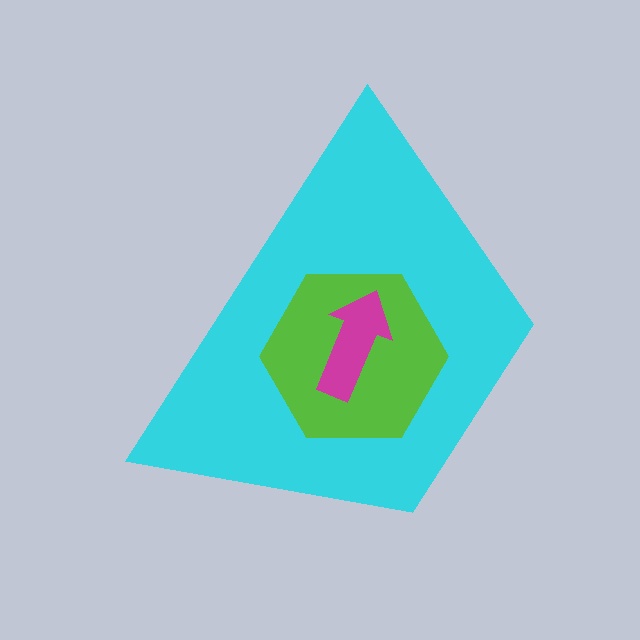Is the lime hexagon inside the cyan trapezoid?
Yes.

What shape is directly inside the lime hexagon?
The magenta arrow.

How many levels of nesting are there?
3.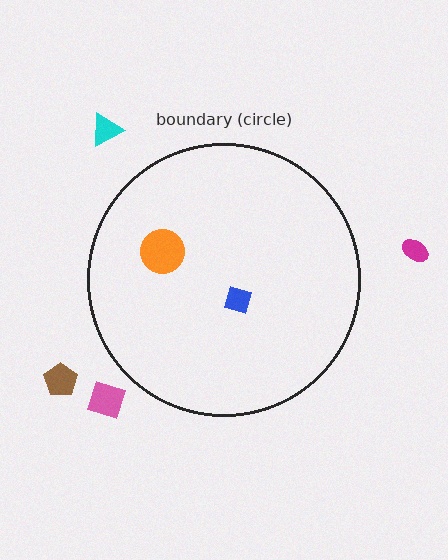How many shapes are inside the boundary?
2 inside, 4 outside.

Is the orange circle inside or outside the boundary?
Inside.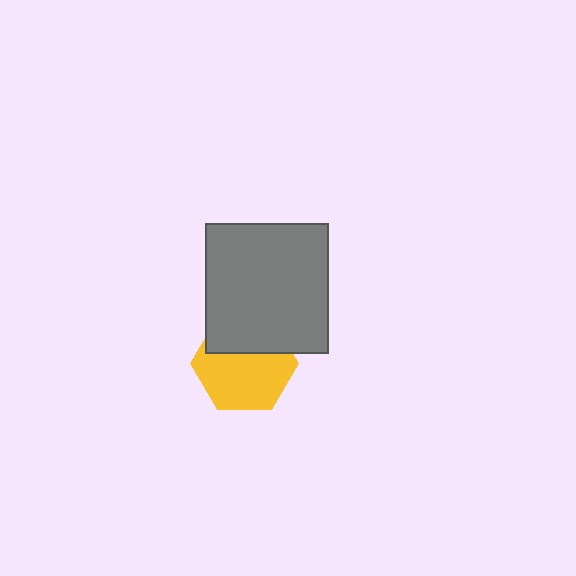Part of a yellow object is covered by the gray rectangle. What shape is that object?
It is a hexagon.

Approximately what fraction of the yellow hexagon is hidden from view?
Roughly 35% of the yellow hexagon is hidden behind the gray rectangle.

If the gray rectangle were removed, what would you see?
You would see the complete yellow hexagon.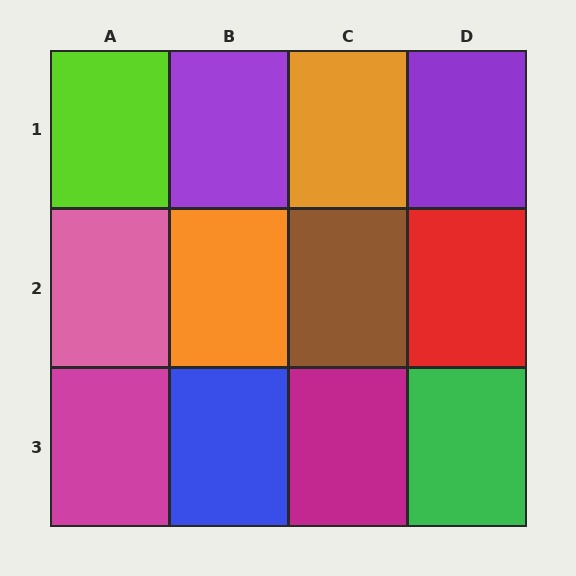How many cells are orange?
2 cells are orange.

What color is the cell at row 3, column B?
Blue.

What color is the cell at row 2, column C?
Brown.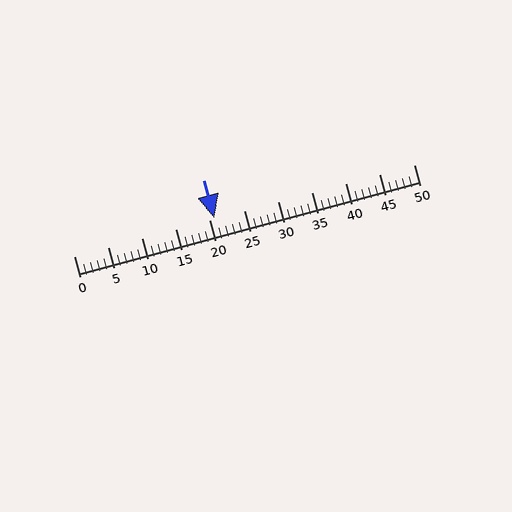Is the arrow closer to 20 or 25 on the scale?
The arrow is closer to 20.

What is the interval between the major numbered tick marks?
The major tick marks are spaced 5 units apart.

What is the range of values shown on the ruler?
The ruler shows values from 0 to 50.